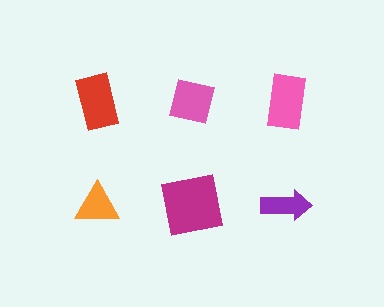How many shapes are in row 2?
3 shapes.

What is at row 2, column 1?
An orange triangle.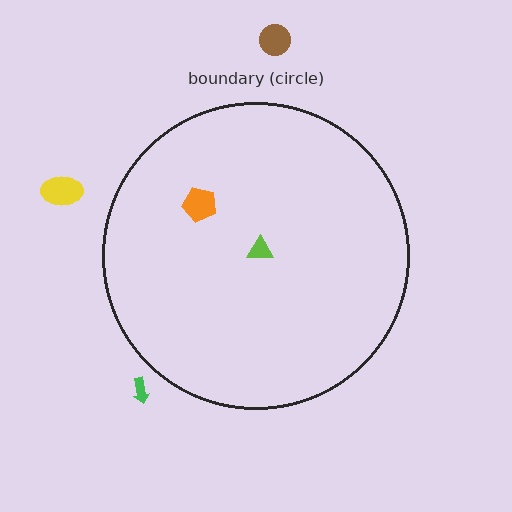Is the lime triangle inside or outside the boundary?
Inside.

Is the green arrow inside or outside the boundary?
Outside.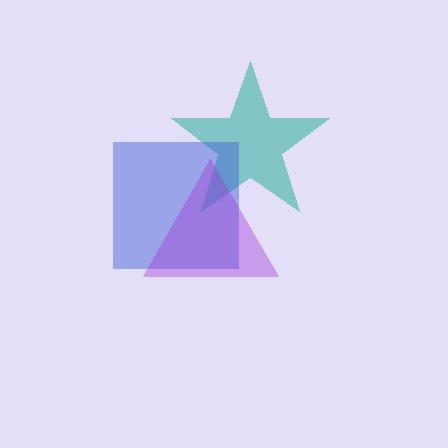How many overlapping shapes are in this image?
There are 3 overlapping shapes in the image.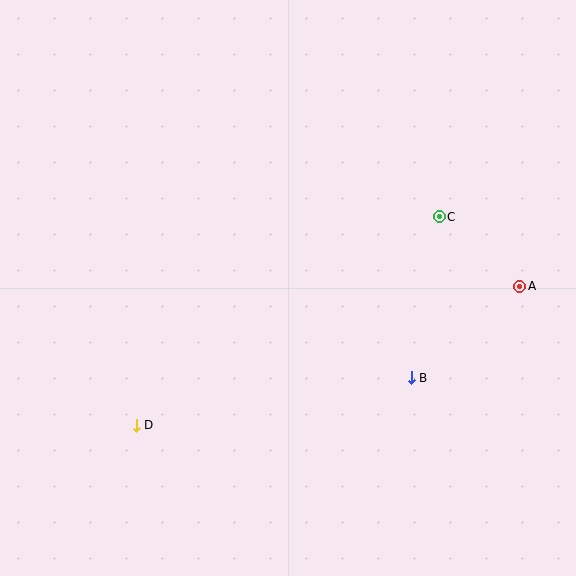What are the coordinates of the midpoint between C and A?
The midpoint between C and A is at (480, 252).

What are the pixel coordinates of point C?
Point C is at (439, 217).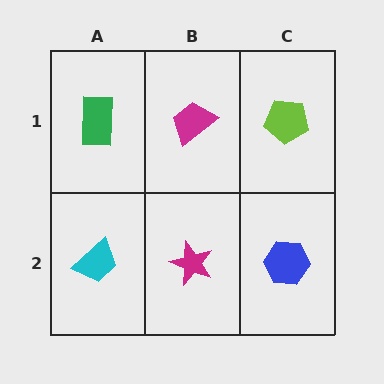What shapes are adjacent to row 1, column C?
A blue hexagon (row 2, column C), a magenta trapezoid (row 1, column B).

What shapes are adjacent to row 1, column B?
A magenta star (row 2, column B), a green rectangle (row 1, column A), a lime pentagon (row 1, column C).